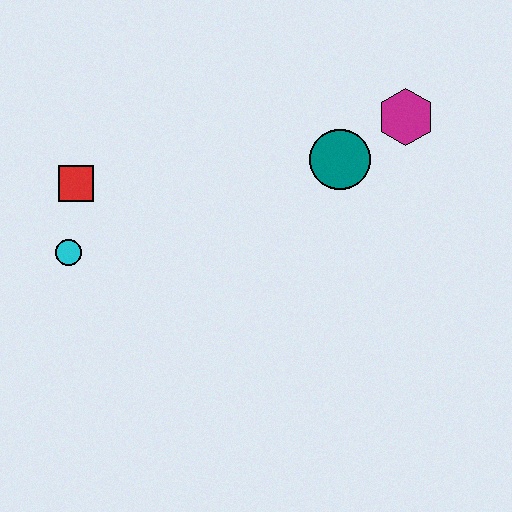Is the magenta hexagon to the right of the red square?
Yes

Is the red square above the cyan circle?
Yes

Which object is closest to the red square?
The cyan circle is closest to the red square.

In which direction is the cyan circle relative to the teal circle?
The cyan circle is to the left of the teal circle.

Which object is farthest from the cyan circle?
The magenta hexagon is farthest from the cyan circle.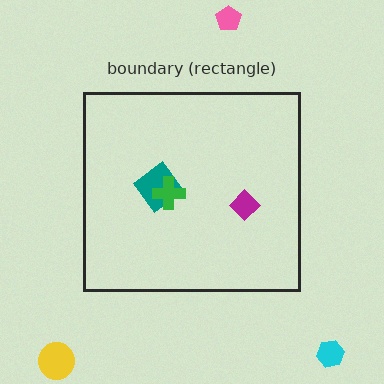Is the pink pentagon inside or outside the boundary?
Outside.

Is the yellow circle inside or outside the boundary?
Outside.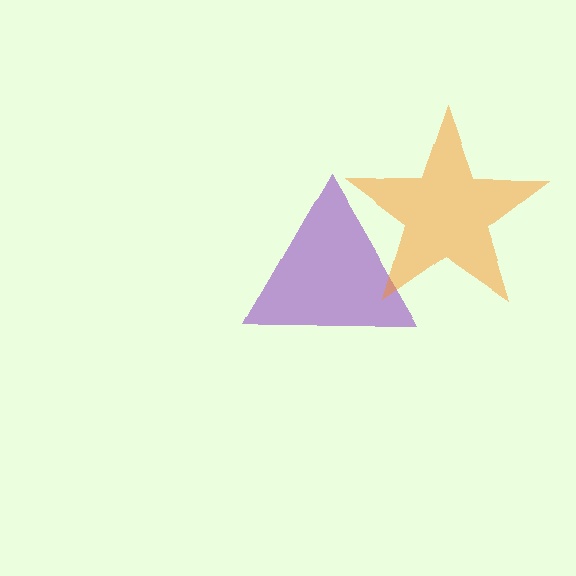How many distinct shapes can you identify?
There are 2 distinct shapes: a purple triangle, an orange star.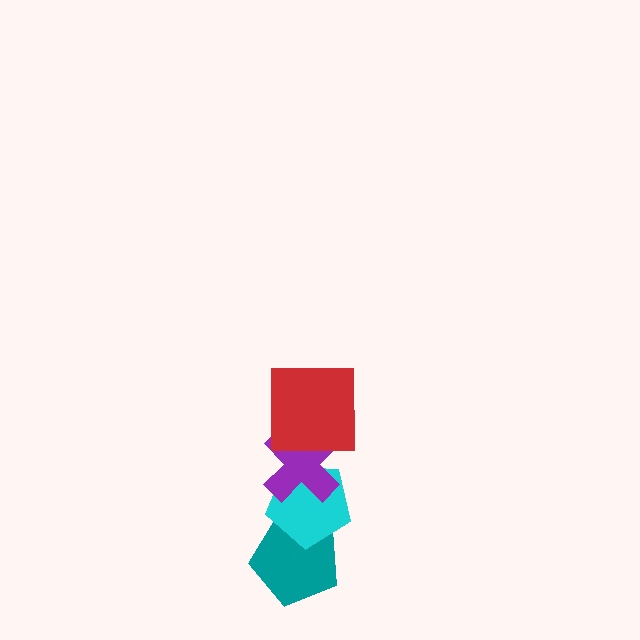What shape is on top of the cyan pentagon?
The purple cross is on top of the cyan pentagon.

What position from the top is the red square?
The red square is 1st from the top.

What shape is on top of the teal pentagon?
The cyan pentagon is on top of the teal pentagon.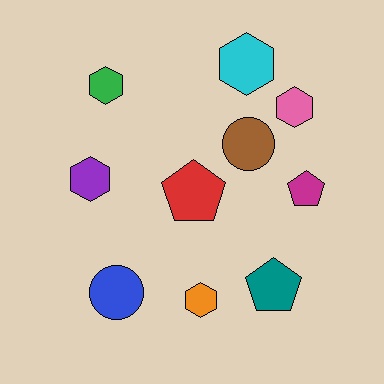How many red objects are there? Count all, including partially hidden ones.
There is 1 red object.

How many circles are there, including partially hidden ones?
There are 2 circles.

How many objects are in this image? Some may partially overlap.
There are 10 objects.